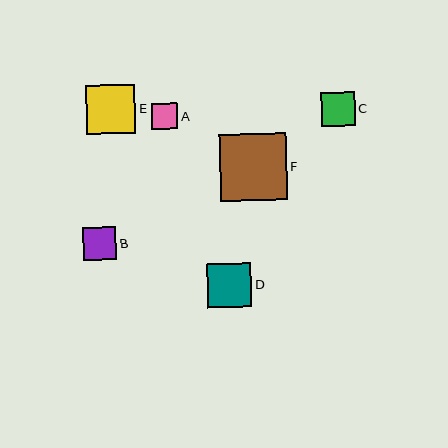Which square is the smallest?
Square A is the smallest with a size of approximately 26 pixels.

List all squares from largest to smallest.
From largest to smallest: F, E, D, C, B, A.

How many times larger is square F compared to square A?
Square F is approximately 2.6 times the size of square A.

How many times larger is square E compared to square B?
Square E is approximately 1.5 times the size of square B.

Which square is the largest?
Square F is the largest with a size of approximately 67 pixels.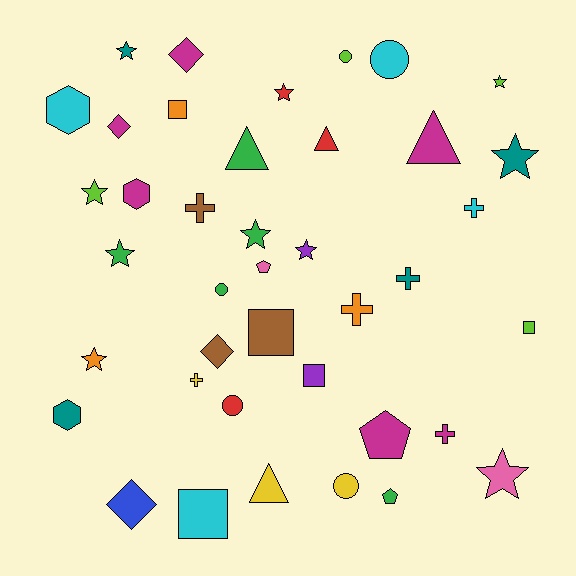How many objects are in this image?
There are 40 objects.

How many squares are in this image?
There are 5 squares.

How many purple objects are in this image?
There are 2 purple objects.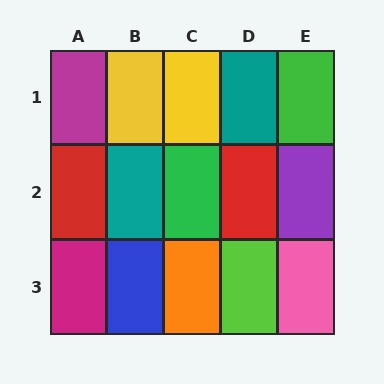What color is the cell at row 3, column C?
Orange.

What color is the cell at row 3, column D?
Lime.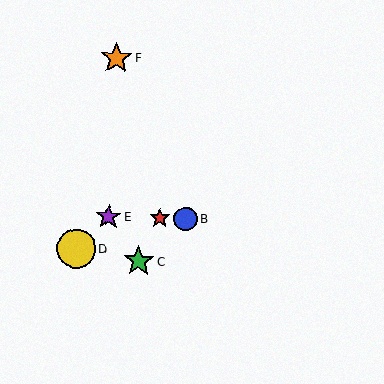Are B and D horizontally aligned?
No, B is at y≈219 and D is at y≈248.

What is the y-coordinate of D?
Object D is at y≈248.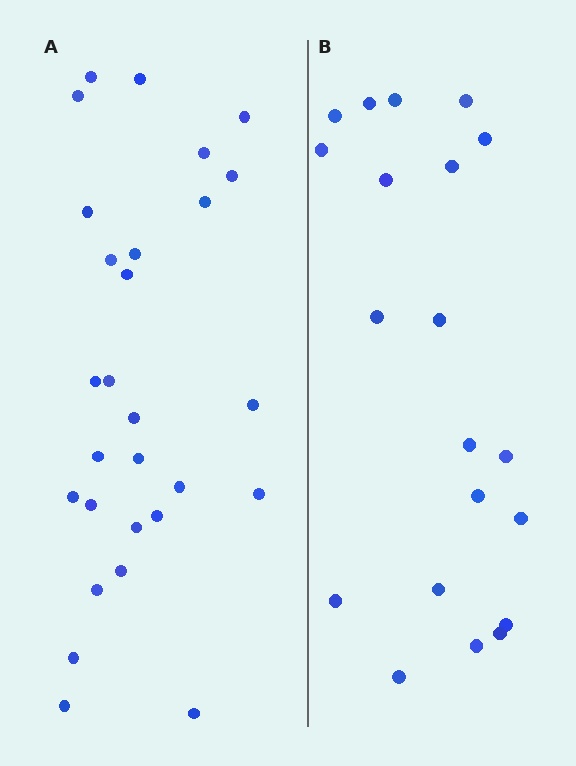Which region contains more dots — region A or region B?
Region A (the left region) has more dots.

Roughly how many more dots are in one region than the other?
Region A has roughly 8 or so more dots than region B.